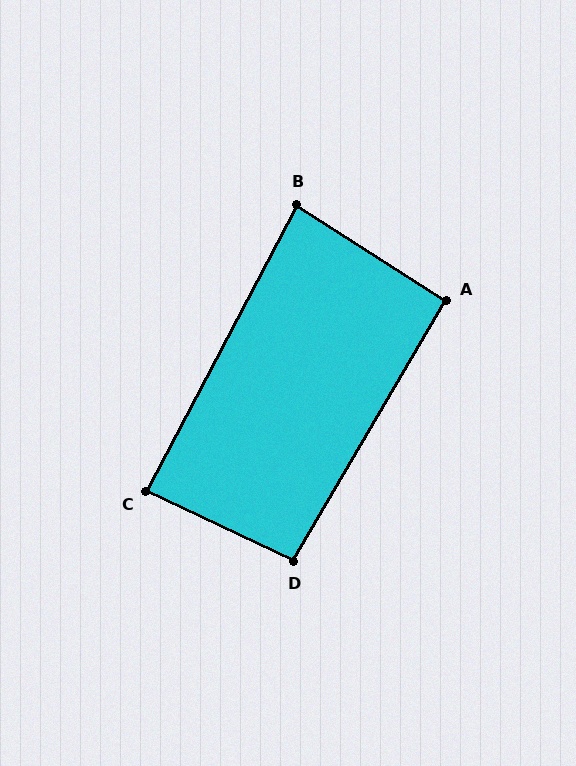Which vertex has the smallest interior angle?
B, at approximately 85 degrees.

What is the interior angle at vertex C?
Approximately 88 degrees (approximately right).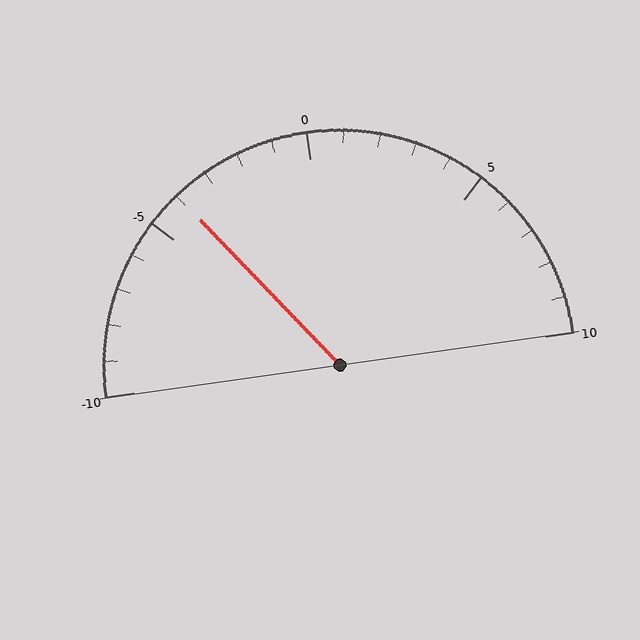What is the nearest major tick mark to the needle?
The nearest major tick mark is -5.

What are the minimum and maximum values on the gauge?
The gauge ranges from -10 to 10.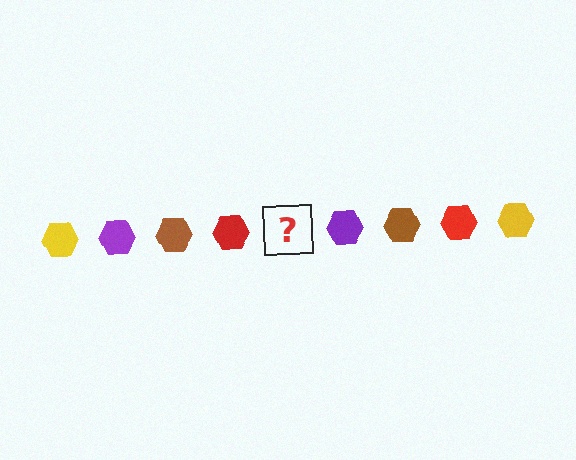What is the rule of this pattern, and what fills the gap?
The rule is that the pattern cycles through yellow, purple, brown, red hexagons. The gap should be filled with a yellow hexagon.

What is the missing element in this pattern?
The missing element is a yellow hexagon.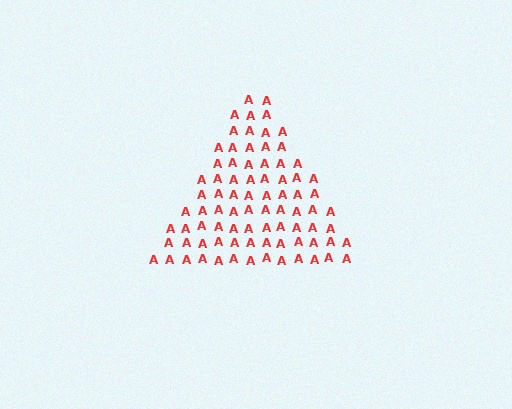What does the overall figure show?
The overall figure shows a triangle.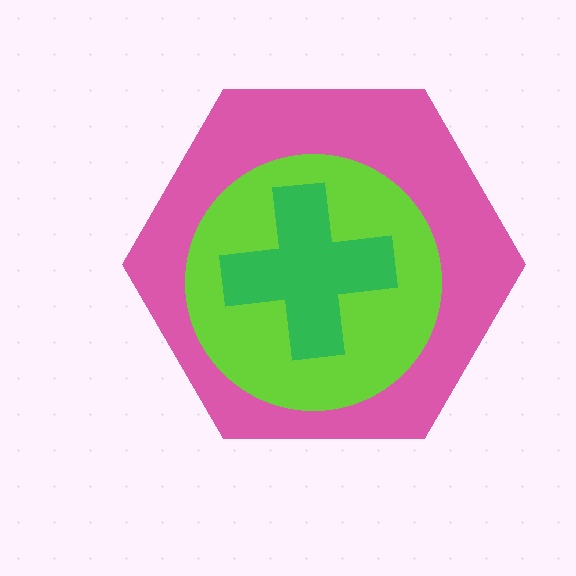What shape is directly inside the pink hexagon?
The lime circle.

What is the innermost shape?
The green cross.